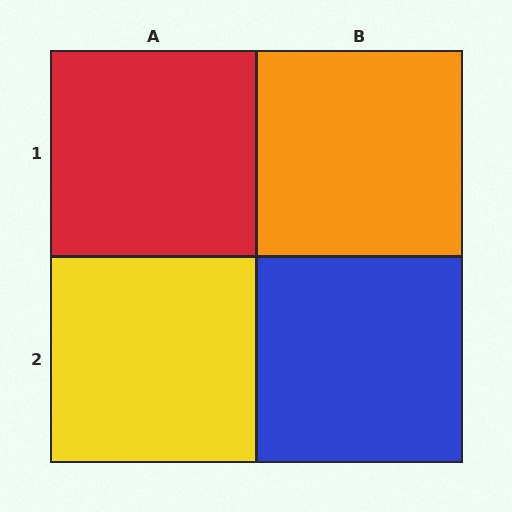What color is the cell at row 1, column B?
Orange.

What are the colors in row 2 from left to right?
Yellow, blue.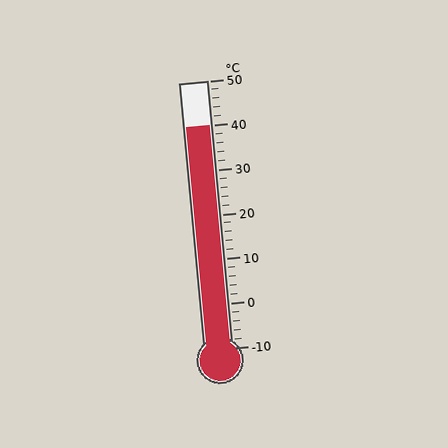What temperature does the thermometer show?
The thermometer shows approximately 40°C.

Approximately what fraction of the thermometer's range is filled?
The thermometer is filled to approximately 85% of its range.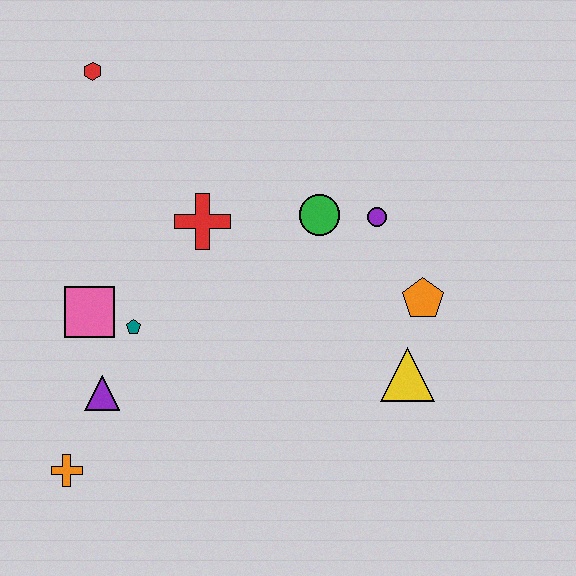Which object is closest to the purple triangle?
The teal pentagon is closest to the purple triangle.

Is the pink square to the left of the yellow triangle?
Yes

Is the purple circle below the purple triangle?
No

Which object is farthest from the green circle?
The orange cross is farthest from the green circle.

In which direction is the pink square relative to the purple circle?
The pink square is to the left of the purple circle.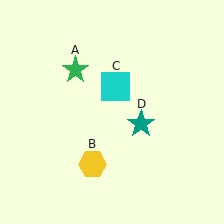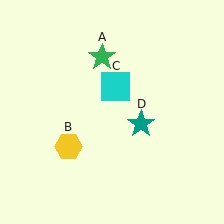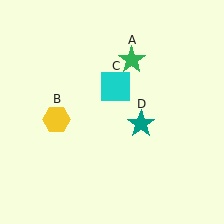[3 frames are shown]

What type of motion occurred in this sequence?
The green star (object A), yellow hexagon (object B) rotated clockwise around the center of the scene.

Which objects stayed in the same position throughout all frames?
Cyan square (object C) and teal star (object D) remained stationary.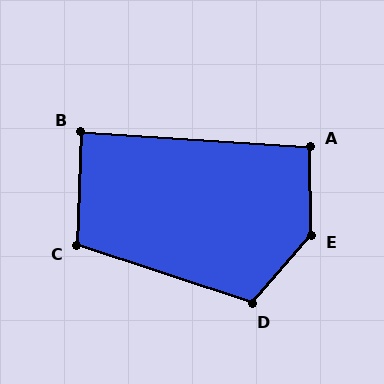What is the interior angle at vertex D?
Approximately 112 degrees (obtuse).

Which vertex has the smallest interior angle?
B, at approximately 88 degrees.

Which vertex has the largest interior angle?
E, at approximately 139 degrees.